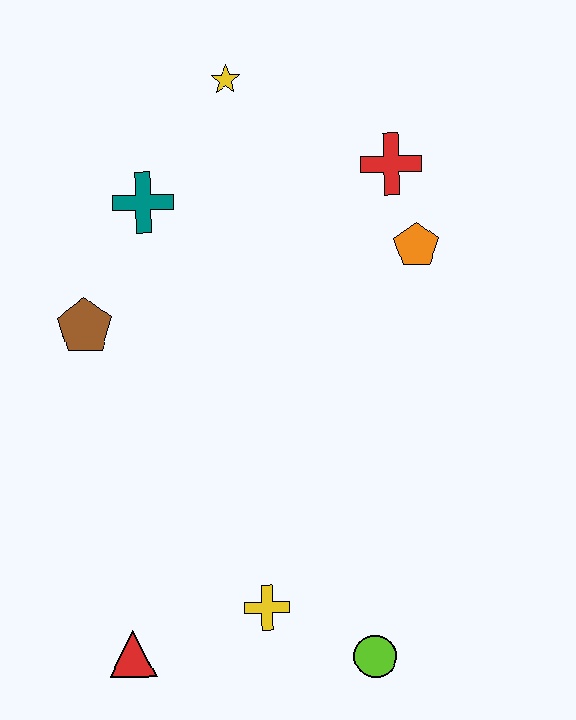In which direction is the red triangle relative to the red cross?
The red triangle is below the red cross.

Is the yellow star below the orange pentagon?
No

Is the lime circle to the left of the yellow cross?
No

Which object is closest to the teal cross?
The brown pentagon is closest to the teal cross.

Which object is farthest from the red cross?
The red triangle is farthest from the red cross.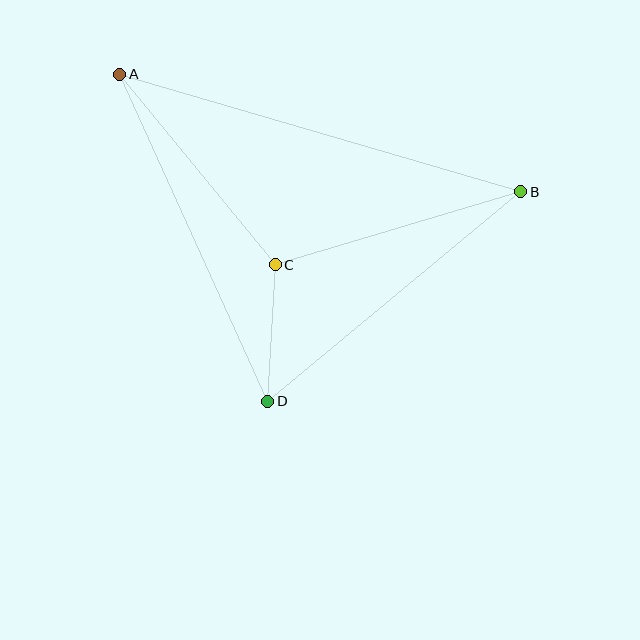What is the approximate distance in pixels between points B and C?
The distance between B and C is approximately 256 pixels.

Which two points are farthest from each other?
Points A and B are farthest from each other.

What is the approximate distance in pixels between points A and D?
The distance between A and D is approximately 359 pixels.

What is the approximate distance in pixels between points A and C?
The distance between A and C is approximately 246 pixels.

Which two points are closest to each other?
Points C and D are closest to each other.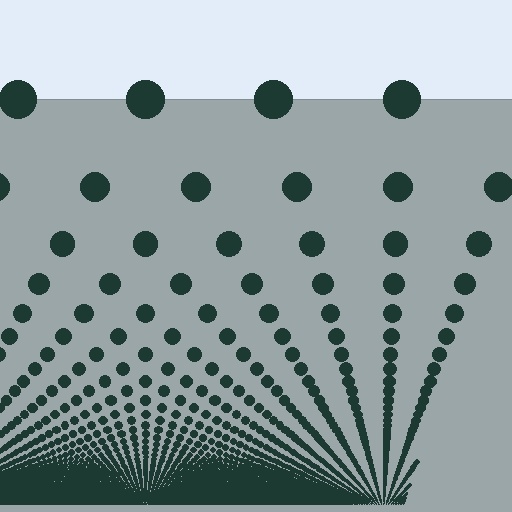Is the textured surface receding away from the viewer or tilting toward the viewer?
The surface appears to tilt toward the viewer. Texture elements get larger and sparser toward the top.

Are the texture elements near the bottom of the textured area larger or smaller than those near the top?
Smaller. The gradient is inverted — elements near the bottom are smaller and denser.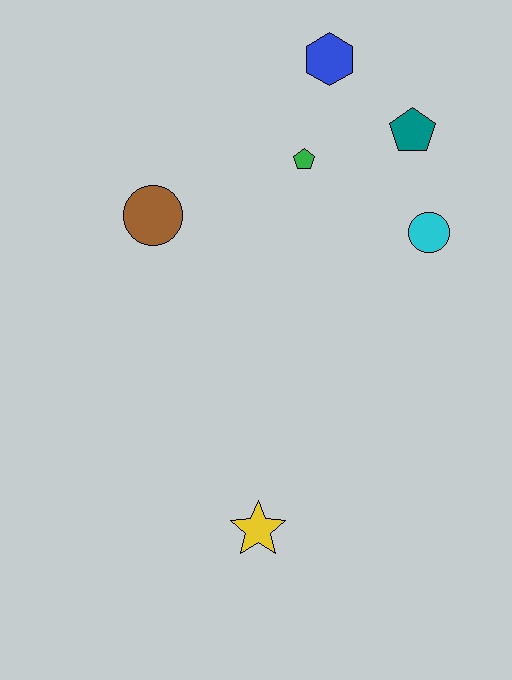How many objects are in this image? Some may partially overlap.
There are 6 objects.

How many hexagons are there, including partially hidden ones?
There is 1 hexagon.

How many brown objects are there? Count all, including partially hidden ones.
There is 1 brown object.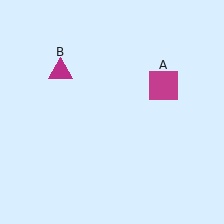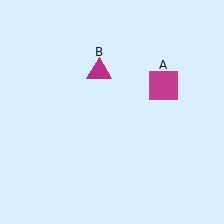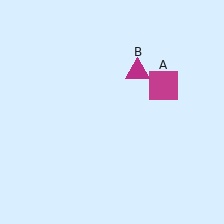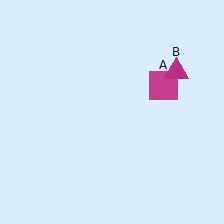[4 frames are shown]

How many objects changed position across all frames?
1 object changed position: magenta triangle (object B).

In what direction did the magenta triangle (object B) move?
The magenta triangle (object B) moved right.